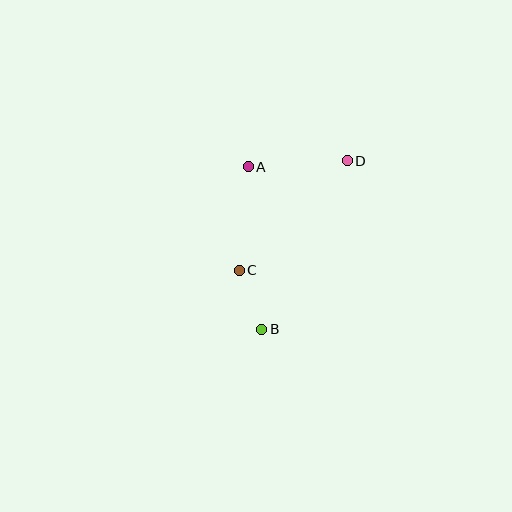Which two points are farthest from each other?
Points B and D are farthest from each other.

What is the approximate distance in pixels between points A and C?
The distance between A and C is approximately 104 pixels.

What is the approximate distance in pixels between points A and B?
The distance between A and B is approximately 163 pixels.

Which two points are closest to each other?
Points B and C are closest to each other.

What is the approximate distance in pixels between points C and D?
The distance between C and D is approximately 154 pixels.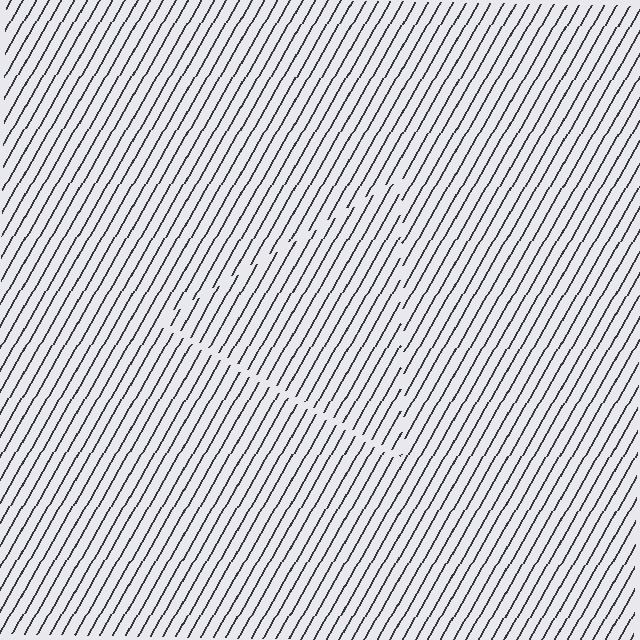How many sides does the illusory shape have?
3 sides — the line-ends trace a triangle.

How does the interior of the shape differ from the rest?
The interior of the shape contains the same grating, shifted by half a period — the contour is defined by the phase discontinuity where line-ends from the inner and outer gratings abut.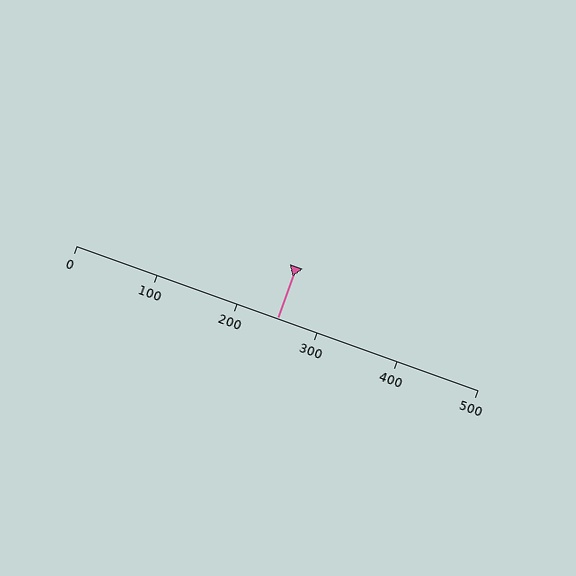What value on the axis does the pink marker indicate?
The marker indicates approximately 250.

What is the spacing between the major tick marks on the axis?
The major ticks are spaced 100 apart.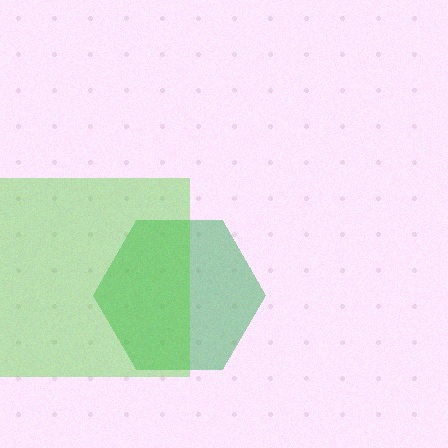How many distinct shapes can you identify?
There are 2 distinct shapes: a green hexagon, a lime square.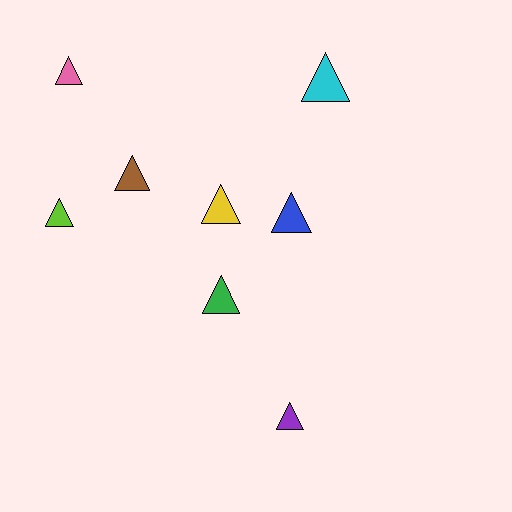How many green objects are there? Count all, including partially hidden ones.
There is 1 green object.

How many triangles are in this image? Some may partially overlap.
There are 8 triangles.